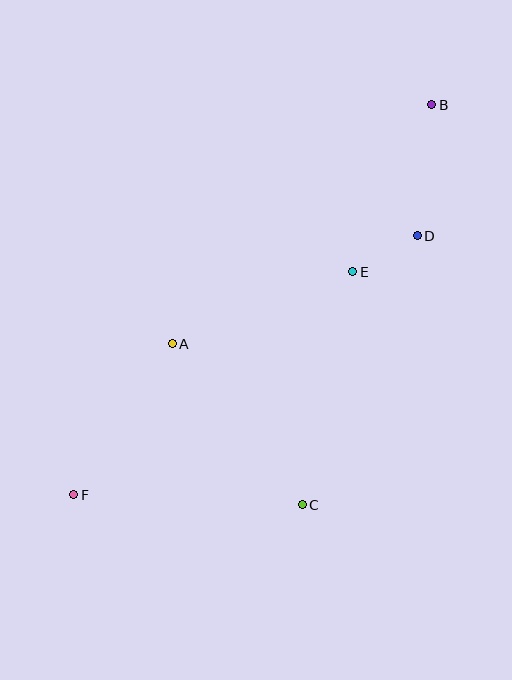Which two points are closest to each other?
Points D and E are closest to each other.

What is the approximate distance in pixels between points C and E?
The distance between C and E is approximately 238 pixels.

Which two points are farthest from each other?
Points B and F are farthest from each other.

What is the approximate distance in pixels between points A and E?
The distance between A and E is approximately 194 pixels.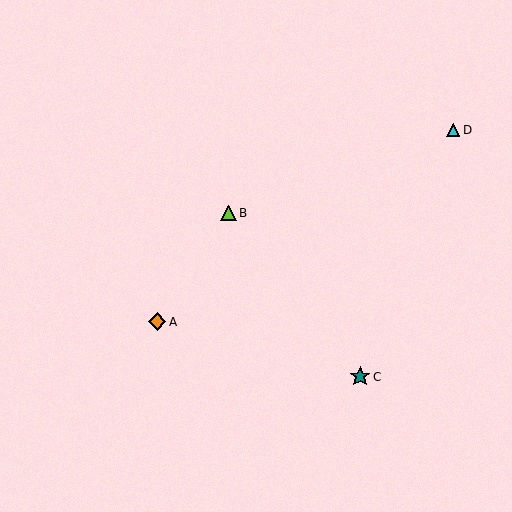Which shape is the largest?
The teal star (labeled C) is the largest.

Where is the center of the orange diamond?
The center of the orange diamond is at (157, 322).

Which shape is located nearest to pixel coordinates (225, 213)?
The lime triangle (labeled B) at (228, 213) is nearest to that location.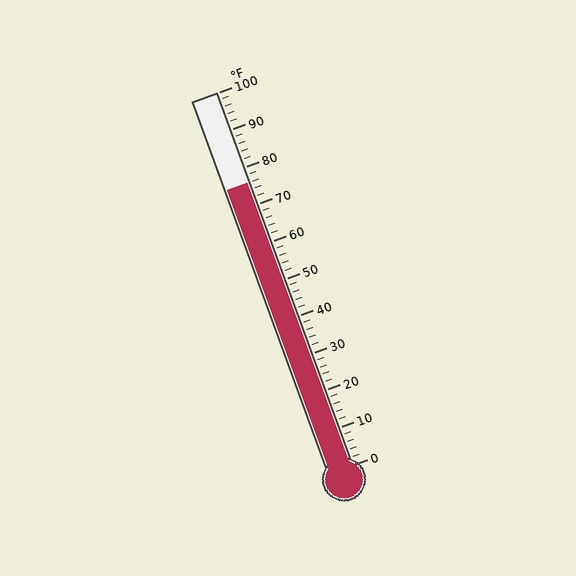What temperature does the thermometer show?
The thermometer shows approximately 76°F.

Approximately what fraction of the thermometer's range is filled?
The thermometer is filled to approximately 75% of its range.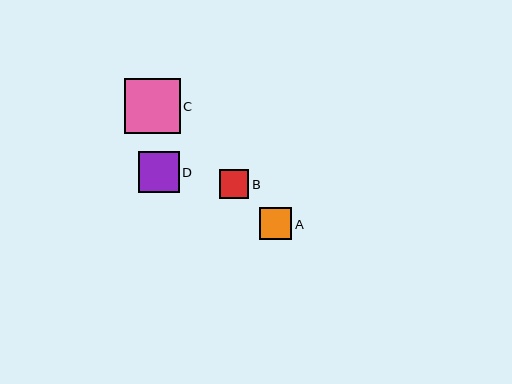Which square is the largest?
Square C is the largest with a size of approximately 55 pixels.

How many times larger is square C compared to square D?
Square C is approximately 1.4 times the size of square D.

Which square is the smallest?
Square B is the smallest with a size of approximately 29 pixels.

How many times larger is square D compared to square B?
Square D is approximately 1.4 times the size of square B.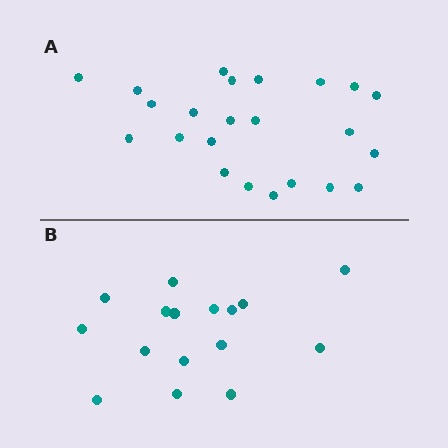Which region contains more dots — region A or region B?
Region A (the top region) has more dots.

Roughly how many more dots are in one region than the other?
Region A has roughly 8 or so more dots than region B.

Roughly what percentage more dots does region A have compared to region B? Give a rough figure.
About 45% more.